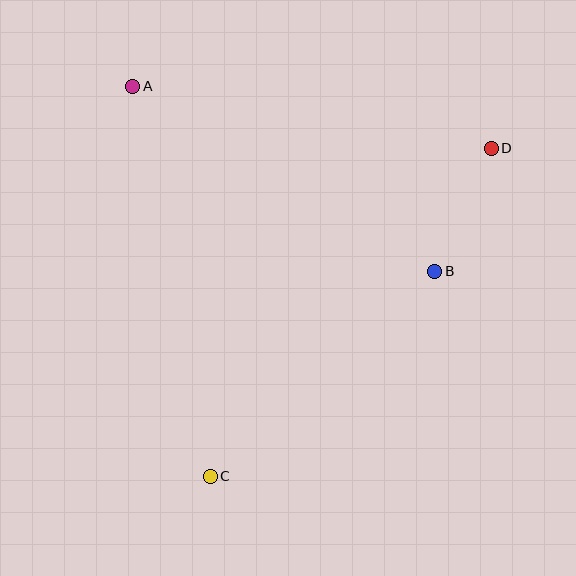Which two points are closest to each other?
Points B and D are closest to each other.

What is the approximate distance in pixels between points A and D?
The distance between A and D is approximately 364 pixels.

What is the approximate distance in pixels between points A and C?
The distance between A and C is approximately 397 pixels.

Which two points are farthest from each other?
Points C and D are farthest from each other.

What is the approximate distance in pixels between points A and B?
The distance between A and B is approximately 354 pixels.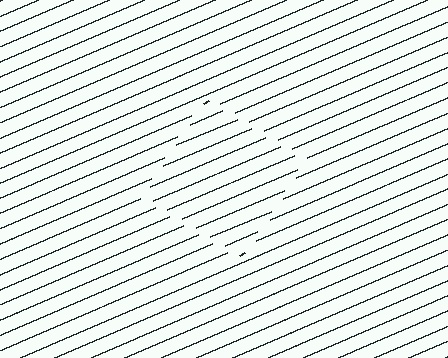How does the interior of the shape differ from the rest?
The interior of the shape contains the same grating, shifted by half a period — the contour is defined by the phase discontinuity where line-ends from the inner and outer gratings abut.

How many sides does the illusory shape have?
4 sides — the line-ends trace a square.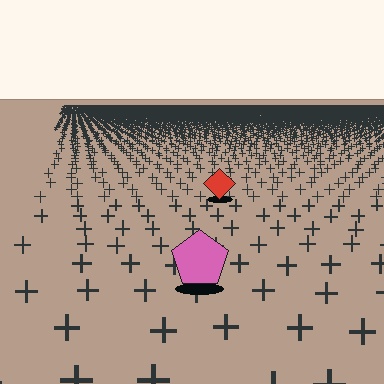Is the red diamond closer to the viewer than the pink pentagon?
No. The pink pentagon is closer — you can tell from the texture gradient: the ground texture is coarser near it.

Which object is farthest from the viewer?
The red diamond is farthest from the viewer. It appears smaller and the ground texture around it is denser.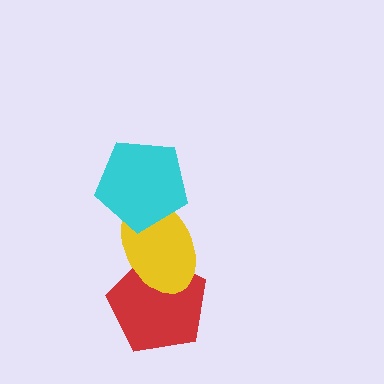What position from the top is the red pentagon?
The red pentagon is 3rd from the top.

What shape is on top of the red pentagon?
The yellow ellipse is on top of the red pentagon.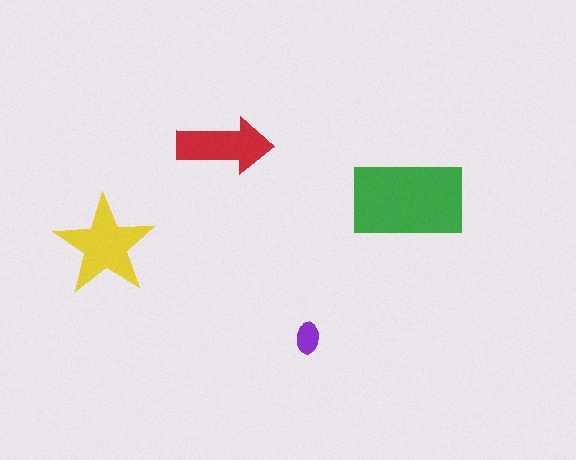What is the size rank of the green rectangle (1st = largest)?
1st.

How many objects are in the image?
There are 4 objects in the image.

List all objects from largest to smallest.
The green rectangle, the yellow star, the red arrow, the purple ellipse.